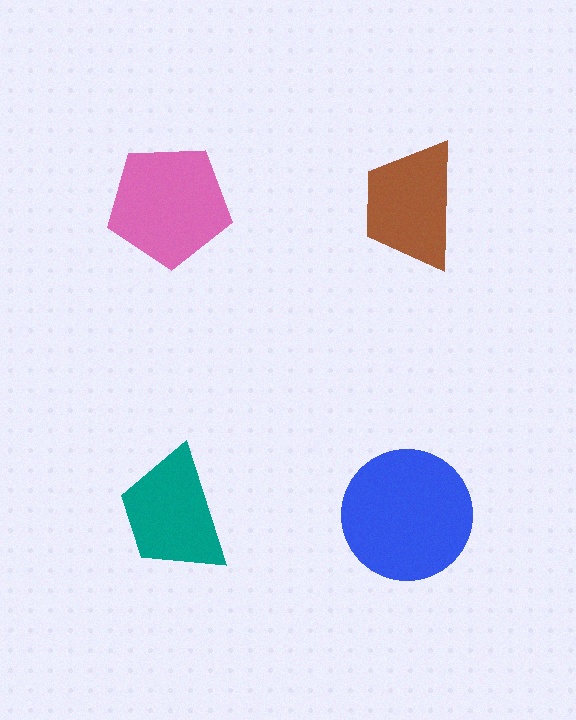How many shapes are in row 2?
2 shapes.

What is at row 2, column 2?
A blue circle.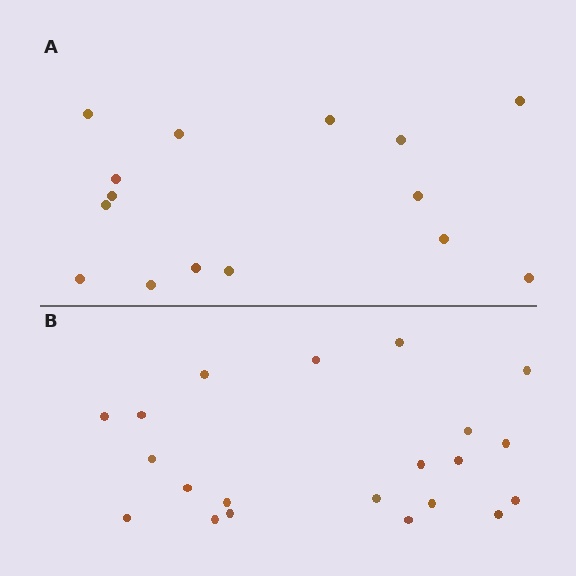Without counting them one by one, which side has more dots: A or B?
Region B (the bottom region) has more dots.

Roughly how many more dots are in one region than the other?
Region B has about 6 more dots than region A.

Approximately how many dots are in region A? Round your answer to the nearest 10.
About 20 dots. (The exact count is 15, which rounds to 20.)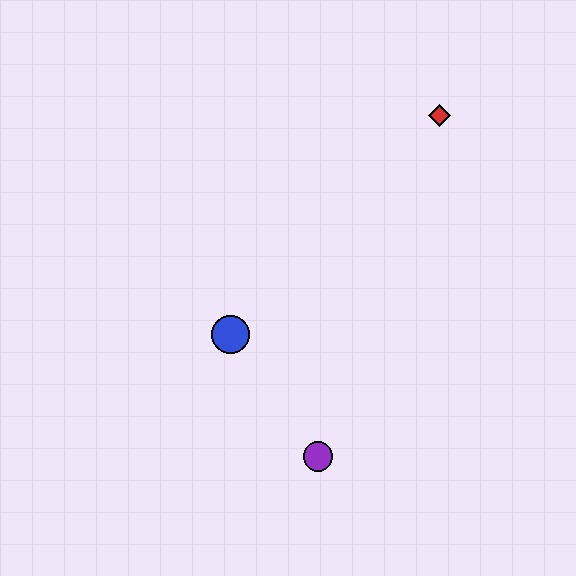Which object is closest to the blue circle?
The purple circle is closest to the blue circle.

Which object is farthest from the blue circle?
The red diamond is farthest from the blue circle.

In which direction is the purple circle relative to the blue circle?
The purple circle is below the blue circle.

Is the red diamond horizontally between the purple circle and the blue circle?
No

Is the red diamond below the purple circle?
No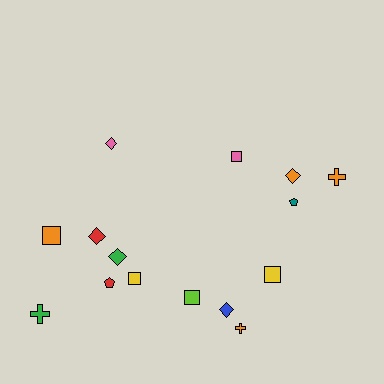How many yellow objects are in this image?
There are 2 yellow objects.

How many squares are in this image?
There are 5 squares.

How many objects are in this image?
There are 15 objects.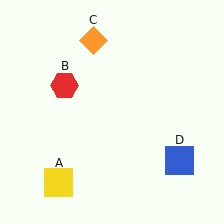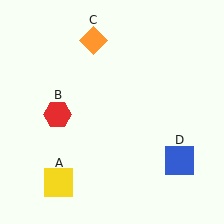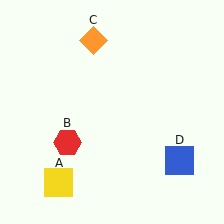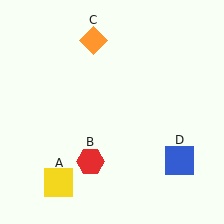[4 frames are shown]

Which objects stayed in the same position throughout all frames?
Yellow square (object A) and orange diamond (object C) and blue square (object D) remained stationary.